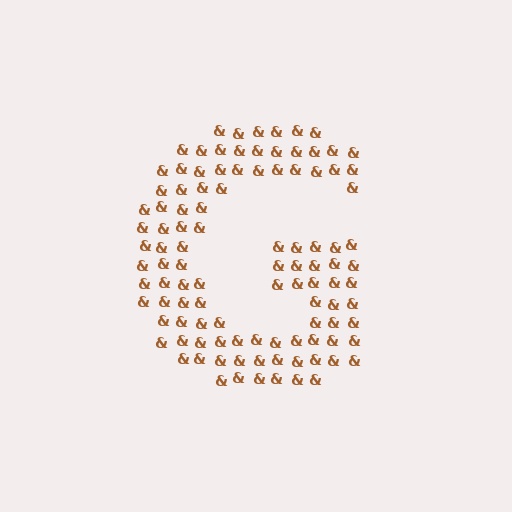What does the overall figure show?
The overall figure shows the letter G.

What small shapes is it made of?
It is made of small ampersands.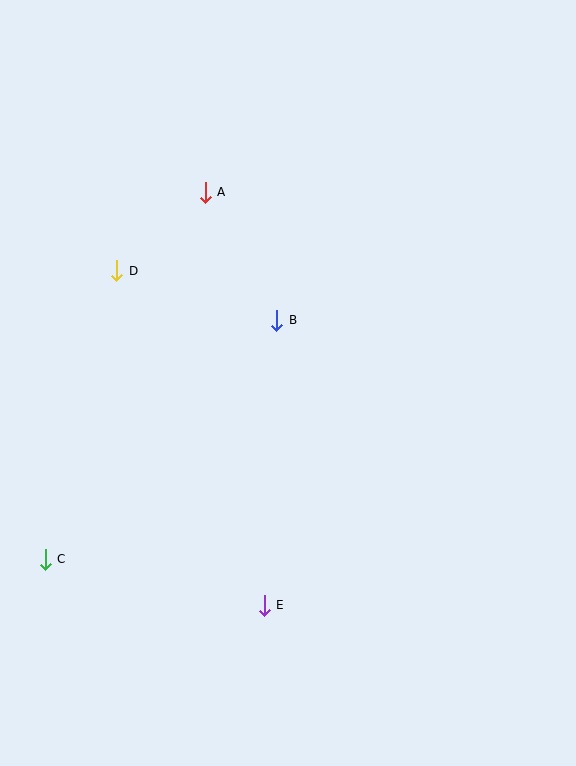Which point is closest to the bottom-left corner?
Point C is closest to the bottom-left corner.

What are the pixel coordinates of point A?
Point A is at (205, 192).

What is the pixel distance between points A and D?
The distance between A and D is 119 pixels.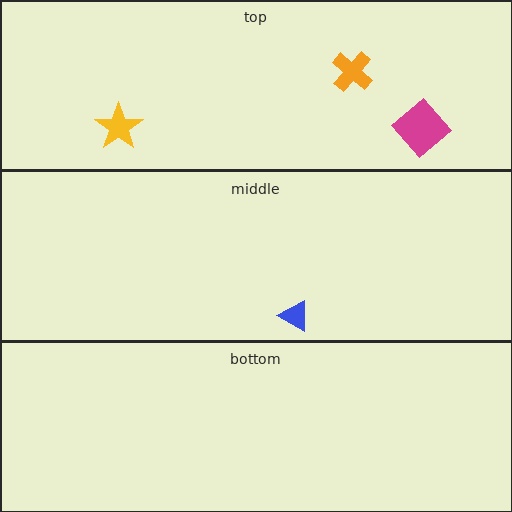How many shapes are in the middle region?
1.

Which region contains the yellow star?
The top region.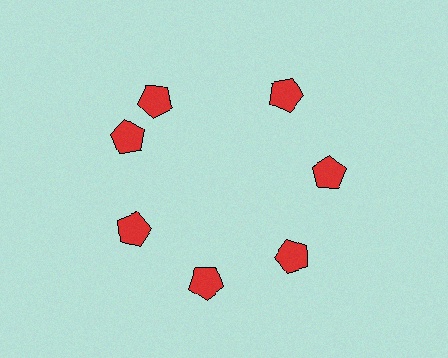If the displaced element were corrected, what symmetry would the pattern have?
It would have 7-fold rotational symmetry — the pattern would map onto itself every 51 degrees.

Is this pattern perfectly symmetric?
No. The 7 red pentagons are arranged in a ring, but one element near the 12 o'clock position is rotated out of alignment along the ring, breaking the 7-fold rotational symmetry.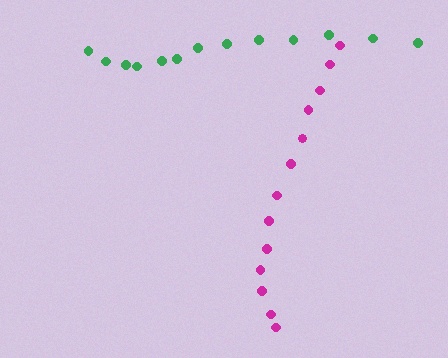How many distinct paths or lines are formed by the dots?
There are 2 distinct paths.